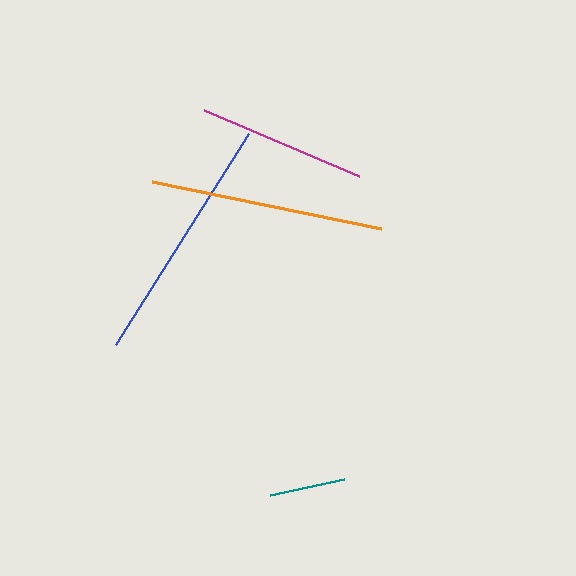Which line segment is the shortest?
The teal line is the shortest at approximately 76 pixels.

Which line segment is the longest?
The blue line is the longest at approximately 249 pixels.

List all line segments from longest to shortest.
From longest to shortest: blue, orange, magenta, teal.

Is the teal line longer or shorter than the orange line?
The orange line is longer than the teal line.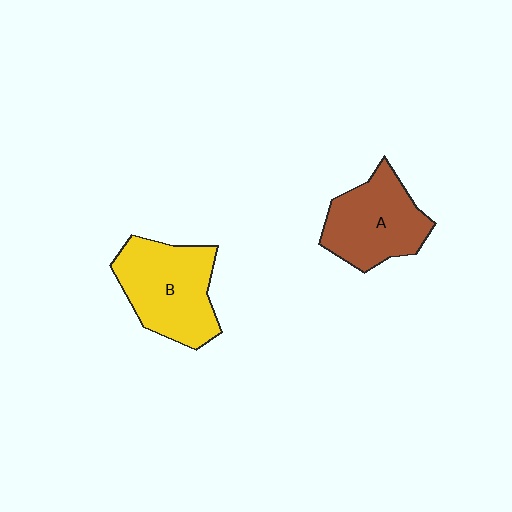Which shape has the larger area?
Shape B (yellow).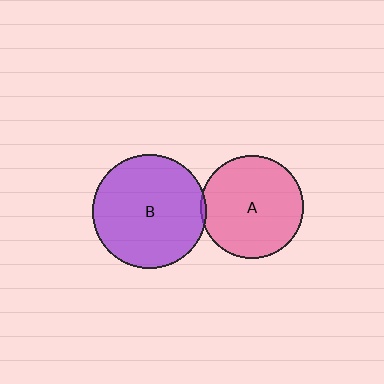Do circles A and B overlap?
Yes.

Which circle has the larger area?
Circle B (purple).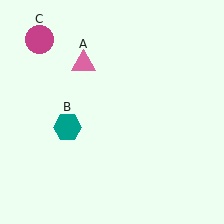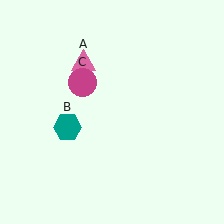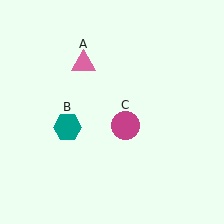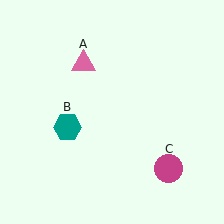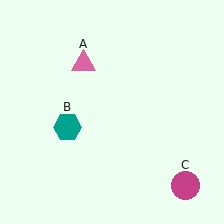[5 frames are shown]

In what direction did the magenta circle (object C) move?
The magenta circle (object C) moved down and to the right.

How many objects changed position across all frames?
1 object changed position: magenta circle (object C).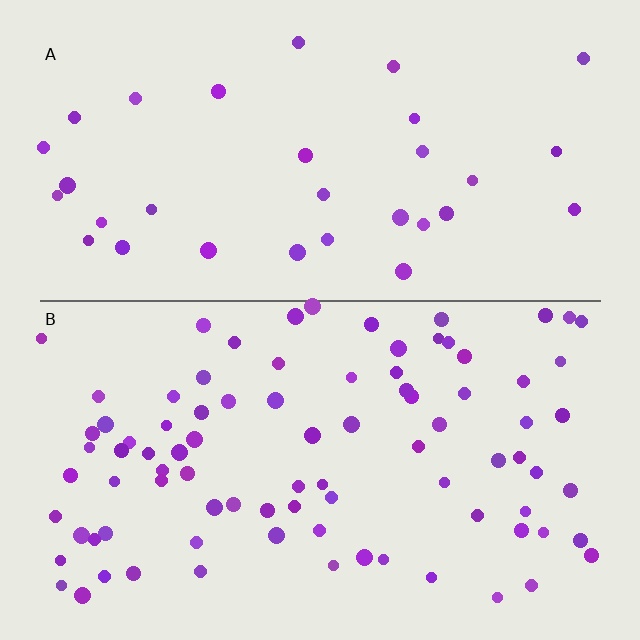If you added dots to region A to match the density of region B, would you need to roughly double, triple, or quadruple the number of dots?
Approximately triple.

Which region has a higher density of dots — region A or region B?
B (the bottom).